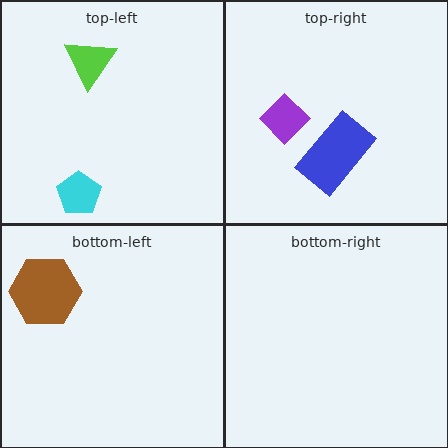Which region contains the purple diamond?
The top-right region.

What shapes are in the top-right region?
The purple diamond, the blue rectangle.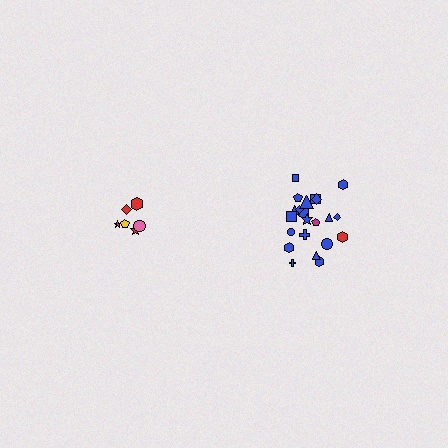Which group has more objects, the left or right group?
The right group.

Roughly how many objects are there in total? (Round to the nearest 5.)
Roughly 30 objects in total.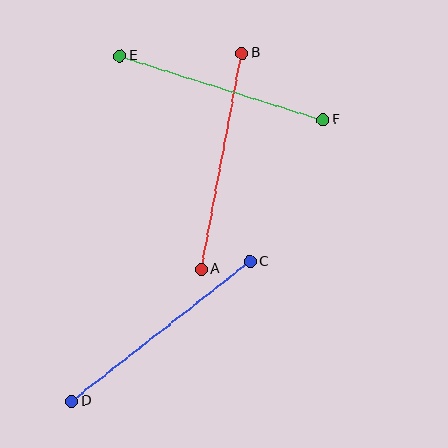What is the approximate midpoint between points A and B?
The midpoint is at approximately (222, 161) pixels.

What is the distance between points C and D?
The distance is approximately 227 pixels.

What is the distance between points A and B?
The distance is approximately 220 pixels.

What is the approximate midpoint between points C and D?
The midpoint is at approximately (161, 331) pixels.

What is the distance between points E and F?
The distance is approximately 213 pixels.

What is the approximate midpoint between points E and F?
The midpoint is at approximately (222, 88) pixels.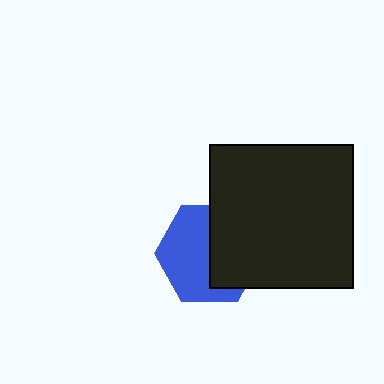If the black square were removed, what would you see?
You would see the complete blue hexagon.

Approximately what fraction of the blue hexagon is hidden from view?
Roughly 45% of the blue hexagon is hidden behind the black square.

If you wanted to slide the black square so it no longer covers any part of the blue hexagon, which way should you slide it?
Slide it right — that is the most direct way to separate the two shapes.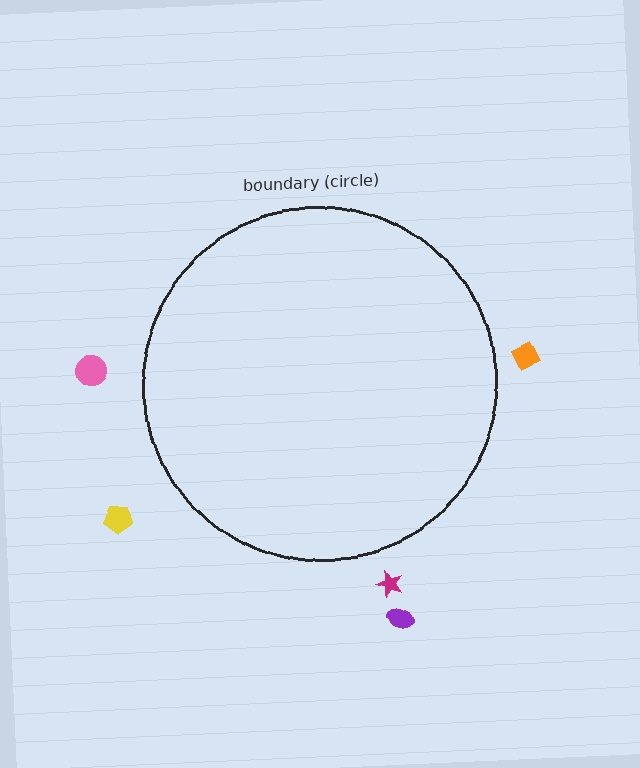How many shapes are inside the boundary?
0 inside, 5 outside.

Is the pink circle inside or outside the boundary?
Outside.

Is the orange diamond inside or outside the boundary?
Outside.